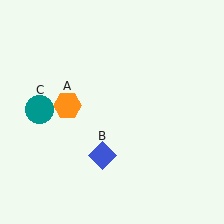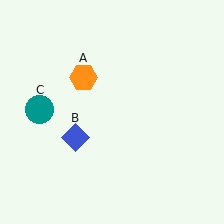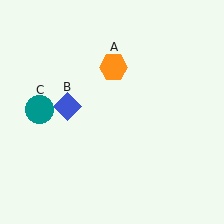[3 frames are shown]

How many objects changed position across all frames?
2 objects changed position: orange hexagon (object A), blue diamond (object B).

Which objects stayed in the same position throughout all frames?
Teal circle (object C) remained stationary.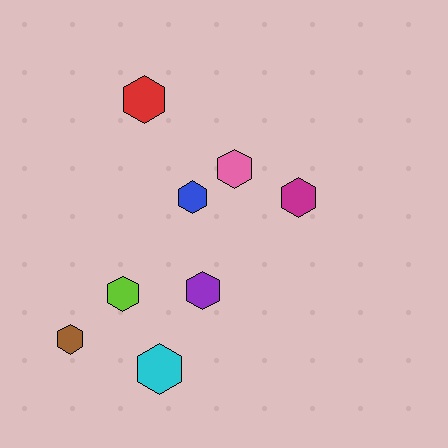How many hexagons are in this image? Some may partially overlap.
There are 8 hexagons.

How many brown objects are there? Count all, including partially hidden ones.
There is 1 brown object.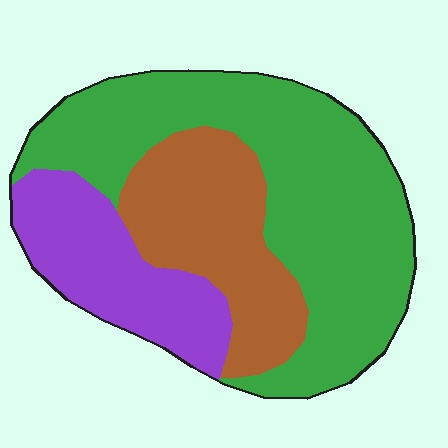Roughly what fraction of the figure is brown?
Brown covers about 25% of the figure.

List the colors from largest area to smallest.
From largest to smallest: green, brown, purple.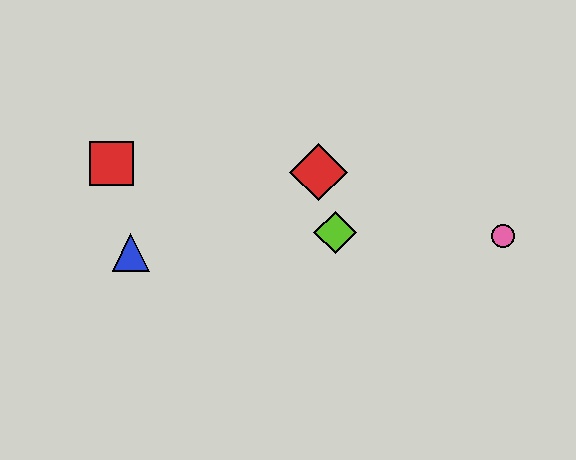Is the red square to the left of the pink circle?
Yes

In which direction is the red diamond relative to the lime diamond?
The red diamond is above the lime diamond.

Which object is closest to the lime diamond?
The red diamond is closest to the lime diamond.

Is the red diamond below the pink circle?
No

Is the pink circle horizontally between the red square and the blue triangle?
No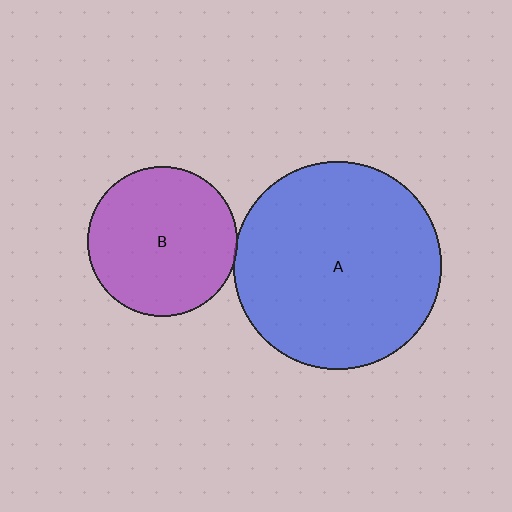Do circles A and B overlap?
Yes.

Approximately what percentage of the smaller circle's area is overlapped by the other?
Approximately 5%.